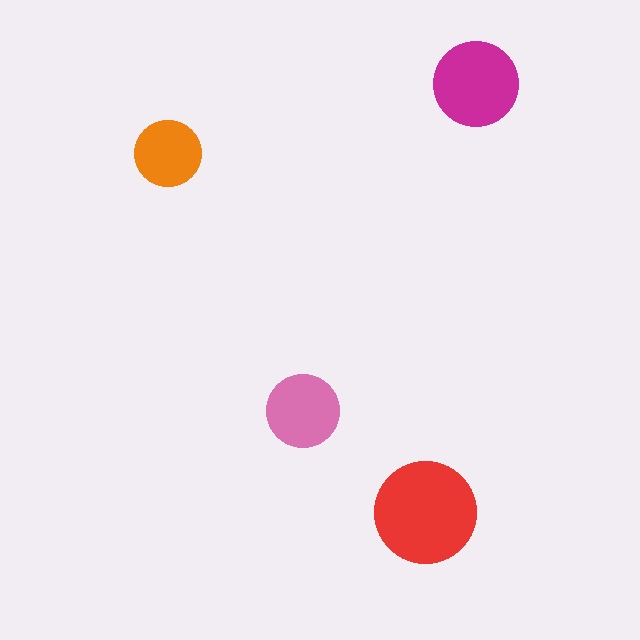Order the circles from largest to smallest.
the red one, the magenta one, the pink one, the orange one.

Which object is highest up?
The magenta circle is topmost.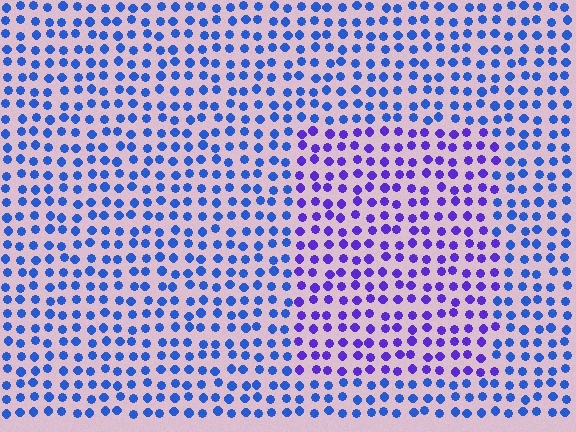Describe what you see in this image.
The image is filled with small blue elements in a uniform arrangement. A rectangle-shaped region is visible where the elements are tinted to a slightly different hue, forming a subtle color boundary.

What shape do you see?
I see a rectangle.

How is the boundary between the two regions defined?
The boundary is defined purely by a slight shift in hue (about 36 degrees). Spacing, size, and orientation are identical on both sides.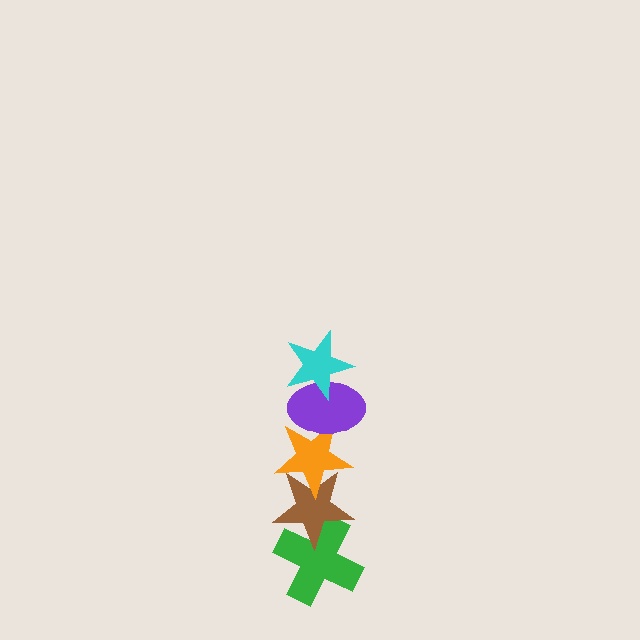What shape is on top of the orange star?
The purple ellipse is on top of the orange star.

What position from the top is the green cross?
The green cross is 5th from the top.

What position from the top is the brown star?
The brown star is 4th from the top.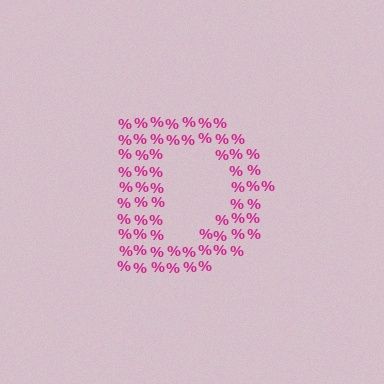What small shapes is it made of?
It is made of small percent signs.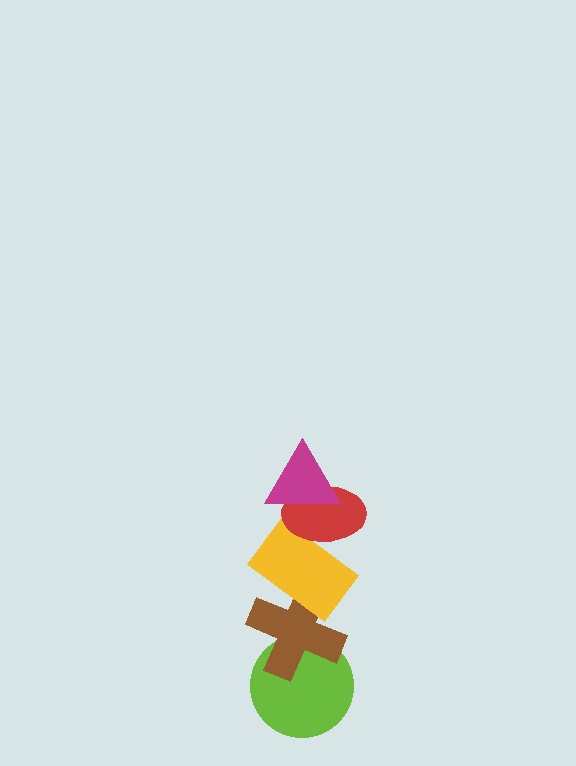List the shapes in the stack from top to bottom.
From top to bottom: the magenta triangle, the red ellipse, the yellow rectangle, the brown cross, the lime circle.